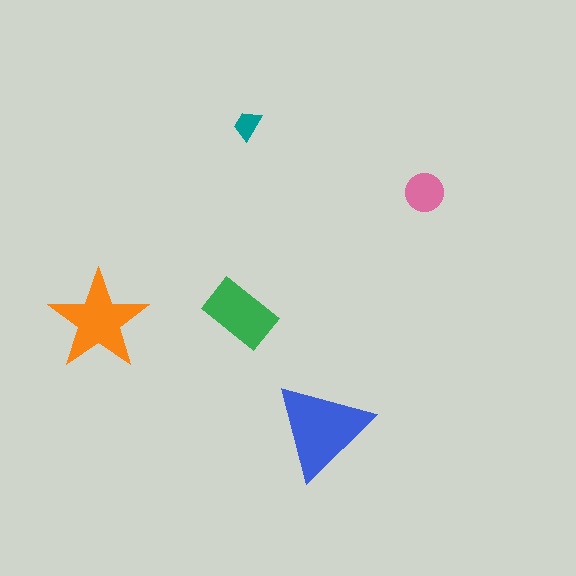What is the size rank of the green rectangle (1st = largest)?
3rd.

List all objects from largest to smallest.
The blue triangle, the orange star, the green rectangle, the pink circle, the teal trapezoid.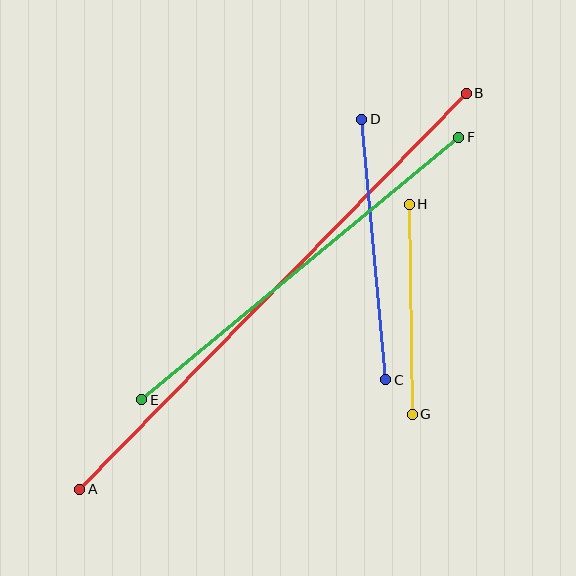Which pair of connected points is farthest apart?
Points A and B are farthest apart.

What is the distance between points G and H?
The distance is approximately 210 pixels.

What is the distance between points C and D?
The distance is approximately 262 pixels.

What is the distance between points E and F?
The distance is approximately 411 pixels.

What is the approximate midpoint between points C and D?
The midpoint is at approximately (374, 250) pixels.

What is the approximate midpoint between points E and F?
The midpoint is at approximately (300, 268) pixels.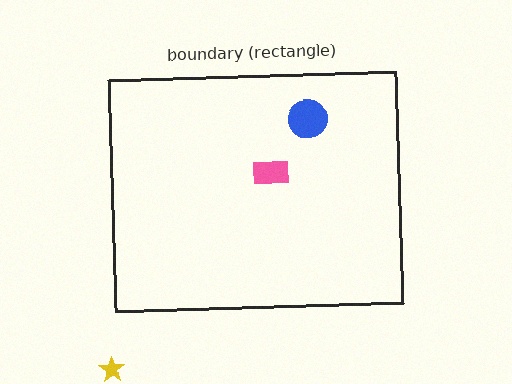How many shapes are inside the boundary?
2 inside, 1 outside.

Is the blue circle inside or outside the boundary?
Inside.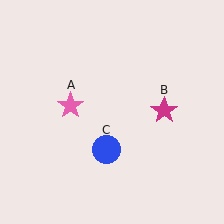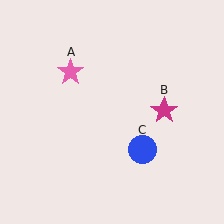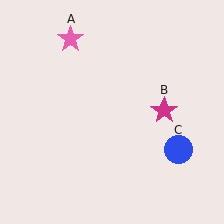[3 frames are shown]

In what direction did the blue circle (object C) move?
The blue circle (object C) moved right.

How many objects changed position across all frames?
2 objects changed position: pink star (object A), blue circle (object C).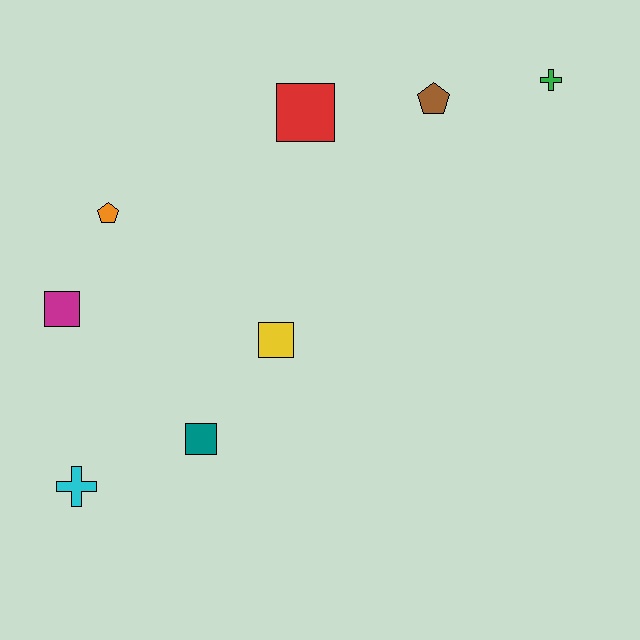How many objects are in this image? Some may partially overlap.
There are 8 objects.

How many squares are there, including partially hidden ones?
There are 4 squares.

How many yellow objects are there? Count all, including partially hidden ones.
There is 1 yellow object.